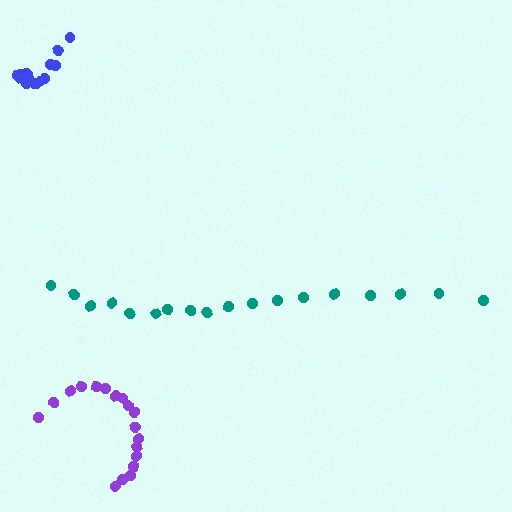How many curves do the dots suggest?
There are 3 distinct paths.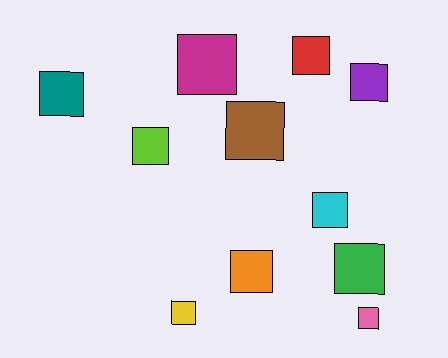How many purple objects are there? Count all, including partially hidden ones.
There is 1 purple object.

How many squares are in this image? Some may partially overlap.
There are 11 squares.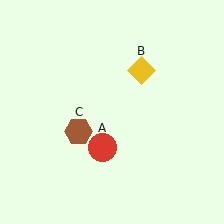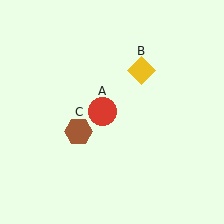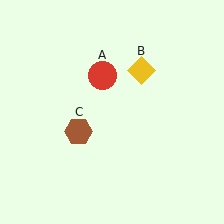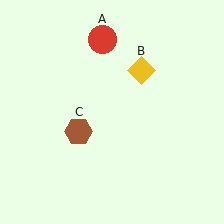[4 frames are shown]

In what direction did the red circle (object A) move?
The red circle (object A) moved up.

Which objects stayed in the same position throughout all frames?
Yellow diamond (object B) and brown hexagon (object C) remained stationary.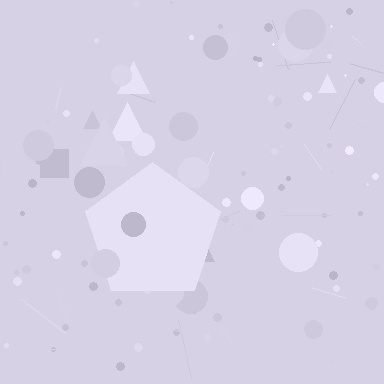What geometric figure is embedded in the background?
A pentagon is embedded in the background.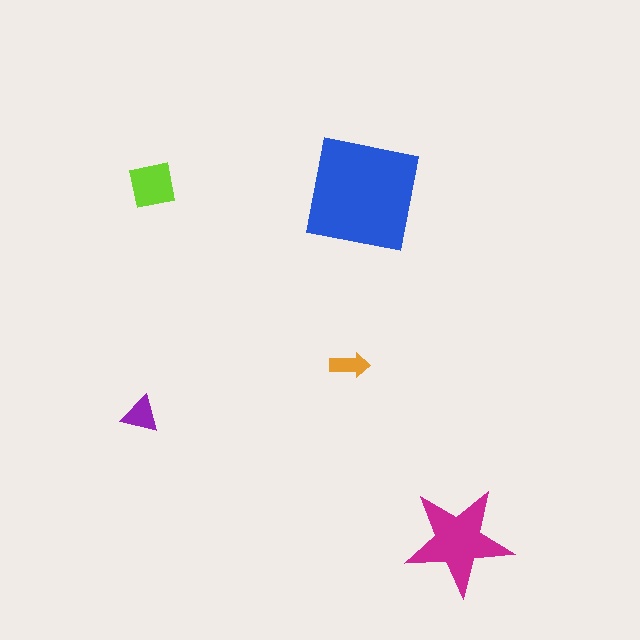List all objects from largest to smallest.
The blue square, the magenta star, the lime square, the purple triangle, the orange arrow.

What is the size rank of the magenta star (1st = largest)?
2nd.